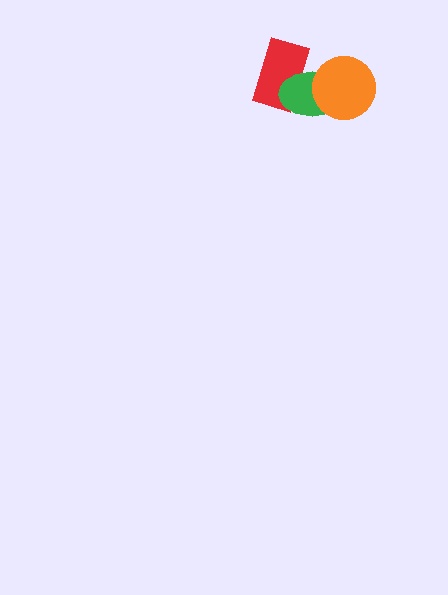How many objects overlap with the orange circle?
1 object overlaps with the orange circle.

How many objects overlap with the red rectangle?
1 object overlaps with the red rectangle.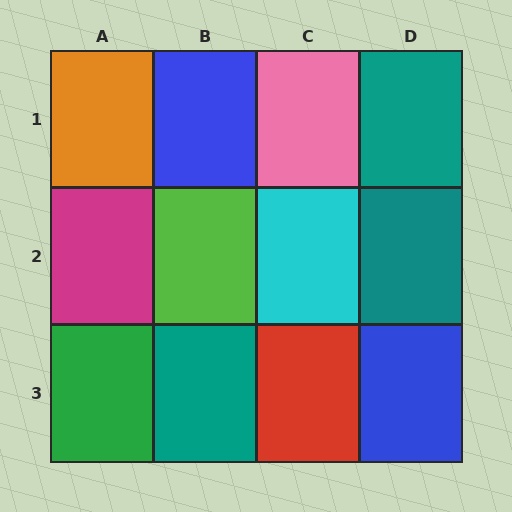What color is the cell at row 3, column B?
Teal.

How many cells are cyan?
1 cell is cyan.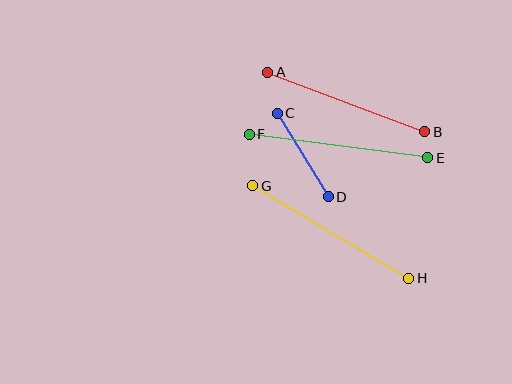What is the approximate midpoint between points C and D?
The midpoint is at approximately (303, 155) pixels.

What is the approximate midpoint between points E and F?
The midpoint is at approximately (339, 146) pixels.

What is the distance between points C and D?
The distance is approximately 98 pixels.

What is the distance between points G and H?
The distance is approximately 181 pixels.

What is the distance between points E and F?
The distance is approximately 180 pixels.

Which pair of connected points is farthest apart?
Points G and H are farthest apart.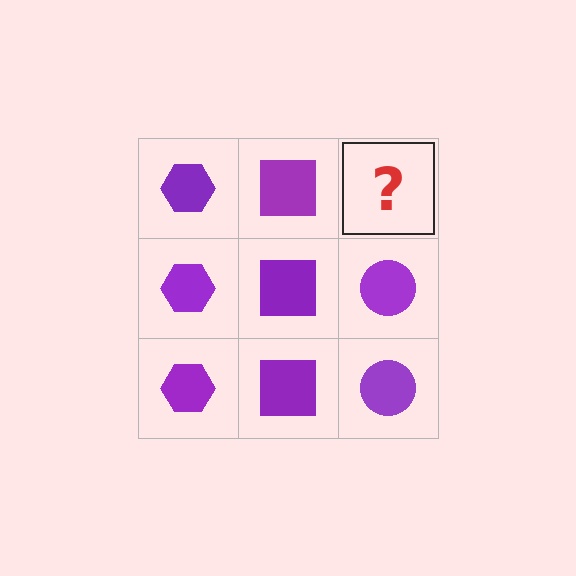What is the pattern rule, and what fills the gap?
The rule is that each column has a consistent shape. The gap should be filled with a purple circle.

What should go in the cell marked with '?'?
The missing cell should contain a purple circle.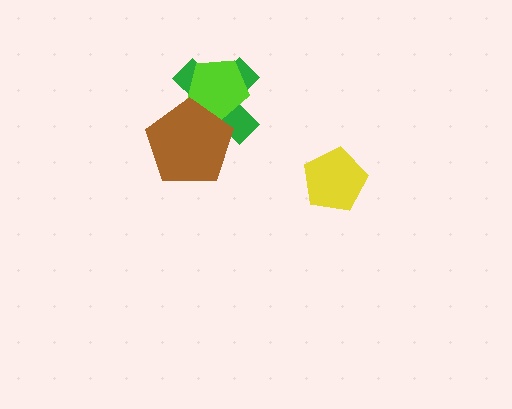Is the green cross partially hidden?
Yes, it is partially covered by another shape.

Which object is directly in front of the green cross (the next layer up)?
The lime pentagon is directly in front of the green cross.